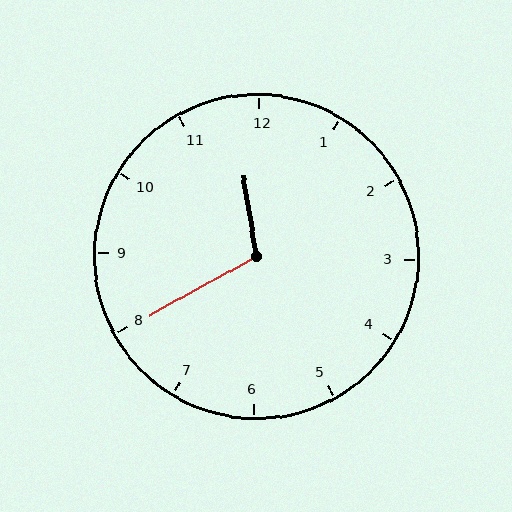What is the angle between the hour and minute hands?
Approximately 110 degrees.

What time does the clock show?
11:40.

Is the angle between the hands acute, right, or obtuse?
It is obtuse.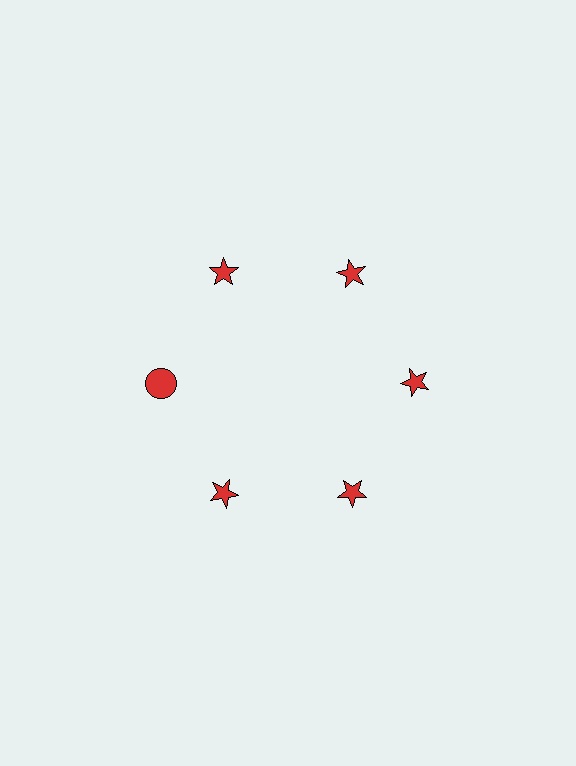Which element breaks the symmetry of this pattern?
The red circle at roughly the 9 o'clock position breaks the symmetry. All other shapes are red stars.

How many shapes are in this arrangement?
There are 6 shapes arranged in a ring pattern.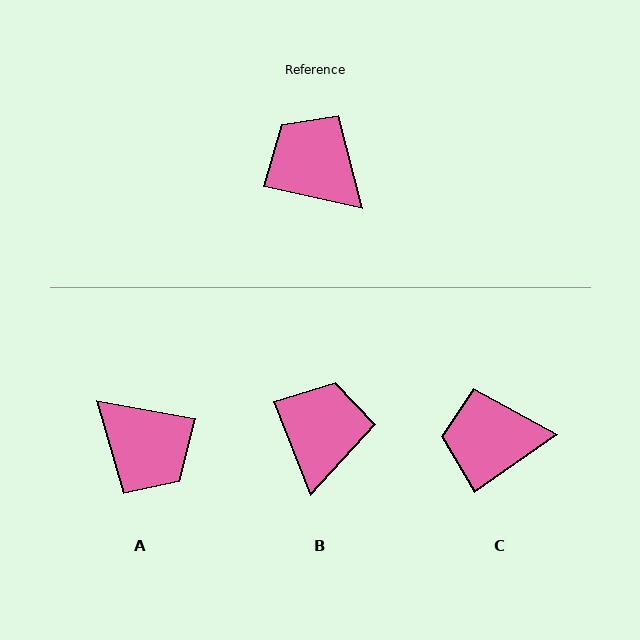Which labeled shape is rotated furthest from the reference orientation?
A, about 178 degrees away.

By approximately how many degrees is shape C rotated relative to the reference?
Approximately 47 degrees counter-clockwise.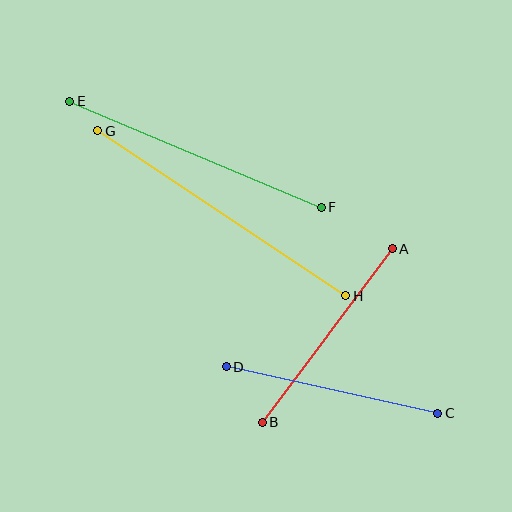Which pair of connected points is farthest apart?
Points G and H are farthest apart.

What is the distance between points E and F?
The distance is approximately 273 pixels.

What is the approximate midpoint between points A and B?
The midpoint is at approximately (327, 336) pixels.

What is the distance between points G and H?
The distance is approximately 298 pixels.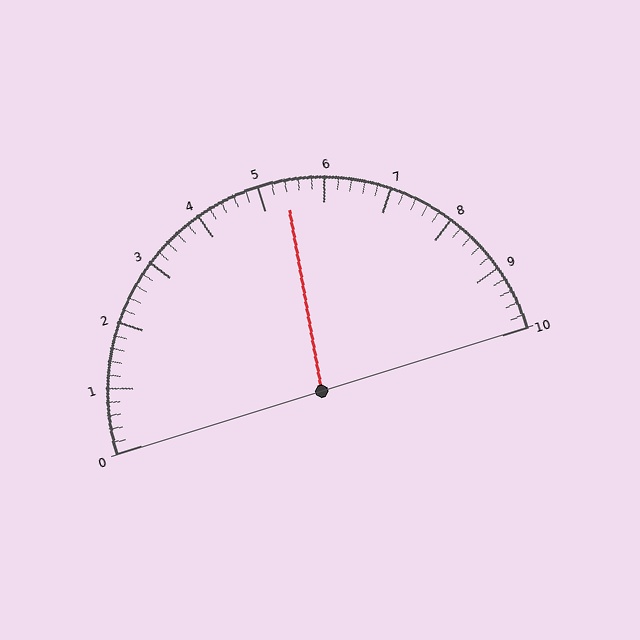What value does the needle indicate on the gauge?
The needle indicates approximately 5.4.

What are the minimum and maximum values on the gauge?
The gauge ranges from 0 to 10.